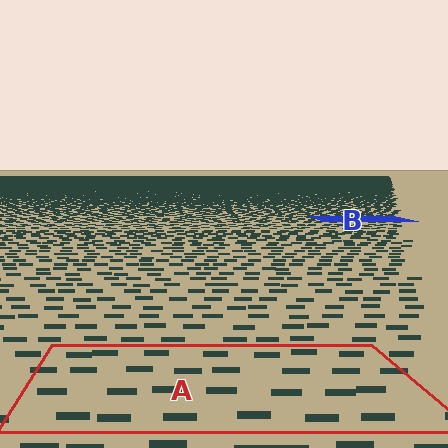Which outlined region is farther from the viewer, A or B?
Region B is farther from the viewer — the texture elements inside it appear smaller and more densely packed.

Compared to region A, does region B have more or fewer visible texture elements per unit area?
Region B has more texture elements per unit area — they are packed more densely because it is farther away.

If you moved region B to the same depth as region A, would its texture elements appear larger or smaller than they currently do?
They would appear larger. At a closer depth, the same texture elements are projected at a bigger on-screen size.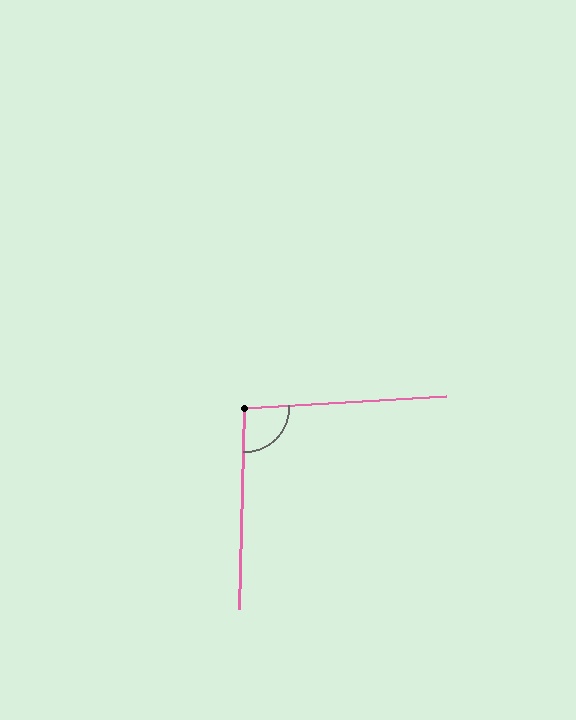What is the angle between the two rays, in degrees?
Approximately 95 degrees.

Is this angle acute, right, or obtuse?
It is approximately a right angle.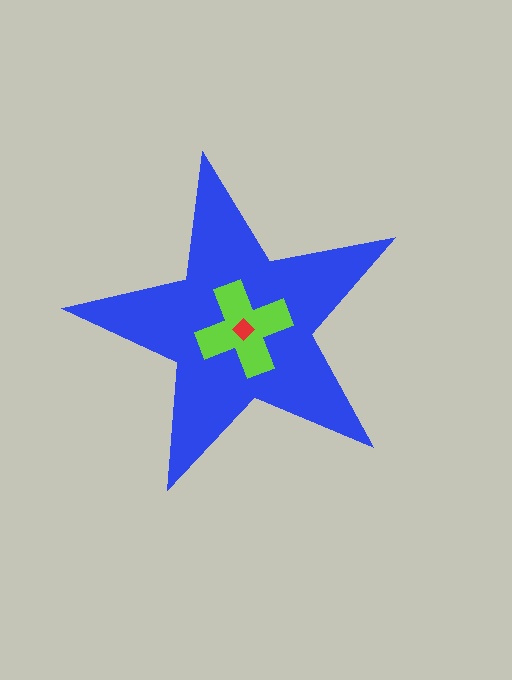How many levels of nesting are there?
3.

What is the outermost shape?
The blue star.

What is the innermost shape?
The red diamond.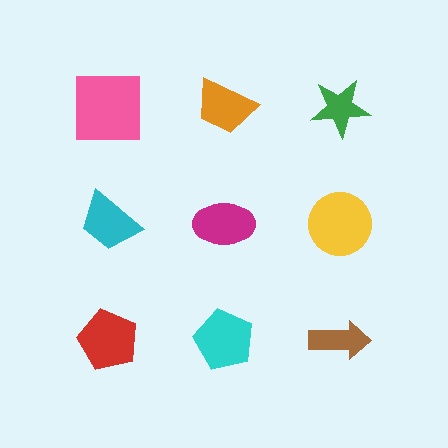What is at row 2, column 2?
A magenta ellipse.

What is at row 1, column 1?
A pink square.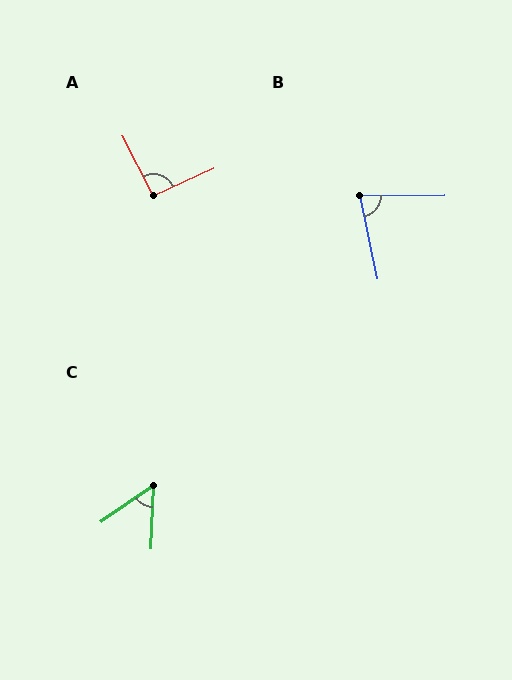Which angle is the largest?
A, at approximately 93 degrees.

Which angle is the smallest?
C, at approximately 52 degrees.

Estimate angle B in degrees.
Approximately 79 degrees.